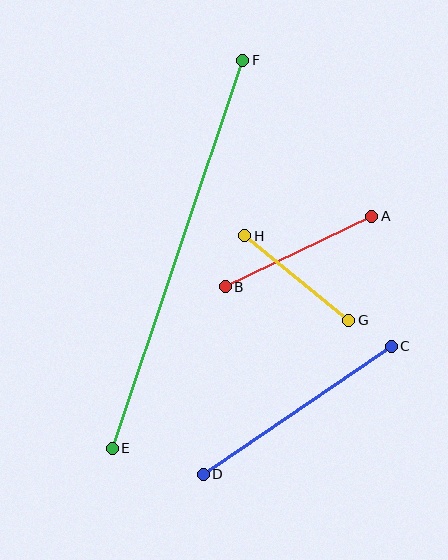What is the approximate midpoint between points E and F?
The midpoint is at approximately (178, 254) pixels.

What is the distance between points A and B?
The distance is approximately 163 pixels.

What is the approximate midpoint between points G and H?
The midpoint is at approximately (297, 278) pixels.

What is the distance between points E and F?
The distance is approximately 409 pixels.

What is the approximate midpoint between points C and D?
The midpoint is at approximately (297, 410) pixels.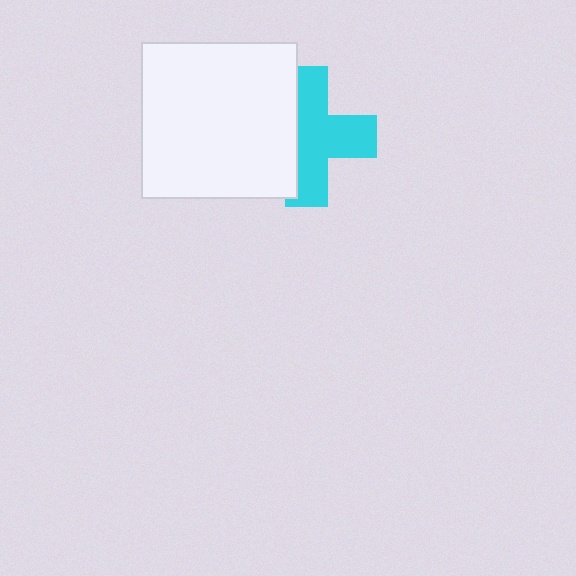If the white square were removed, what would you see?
You would see the complete cyan cross.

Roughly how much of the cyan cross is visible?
About half of it is visible (roughly 64%).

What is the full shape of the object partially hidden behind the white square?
The partially hidden object is a cyan cross.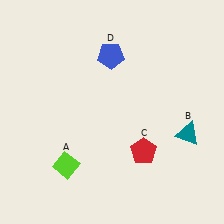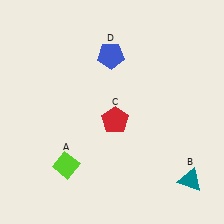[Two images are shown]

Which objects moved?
The objects that moved are: the teal triangle (B), the red pentagon (C).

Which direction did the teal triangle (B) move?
The teal triangle (B) moved down.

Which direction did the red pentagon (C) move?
The red pentagon (C) moved up.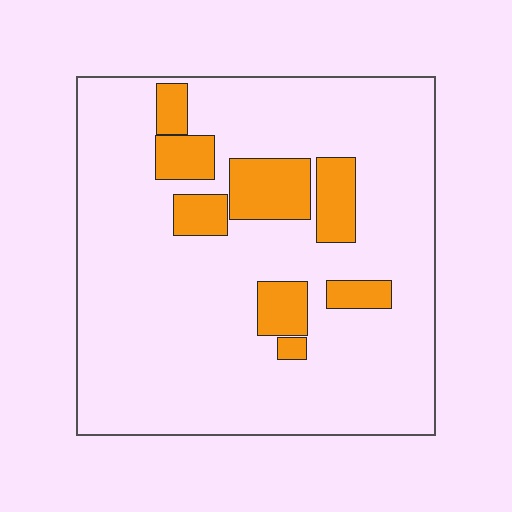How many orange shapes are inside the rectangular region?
8.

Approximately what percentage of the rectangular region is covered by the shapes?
Approximately 15%.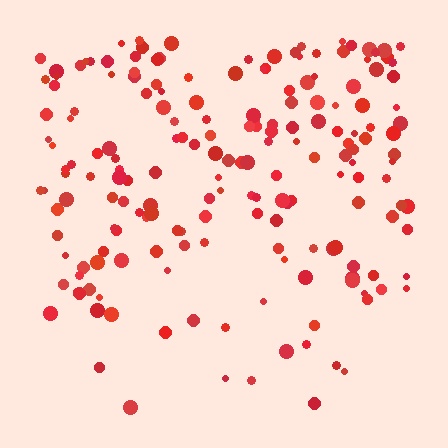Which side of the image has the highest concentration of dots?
The top.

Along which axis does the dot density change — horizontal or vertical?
Vertical.